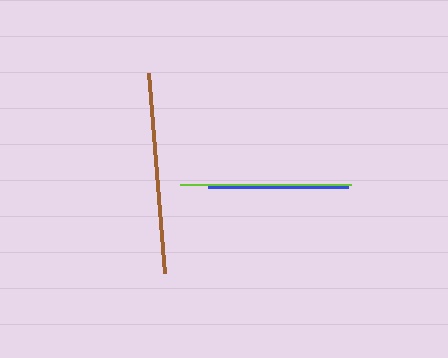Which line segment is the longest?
The brown line is the longest at approximately 201 pixels.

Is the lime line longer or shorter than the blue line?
The lime line is longer than the blue line.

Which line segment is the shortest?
The blue line is the shortest at approximately 140 pixels.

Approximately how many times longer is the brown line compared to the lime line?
The brown line is approximately 1.2 times the length of the lime line.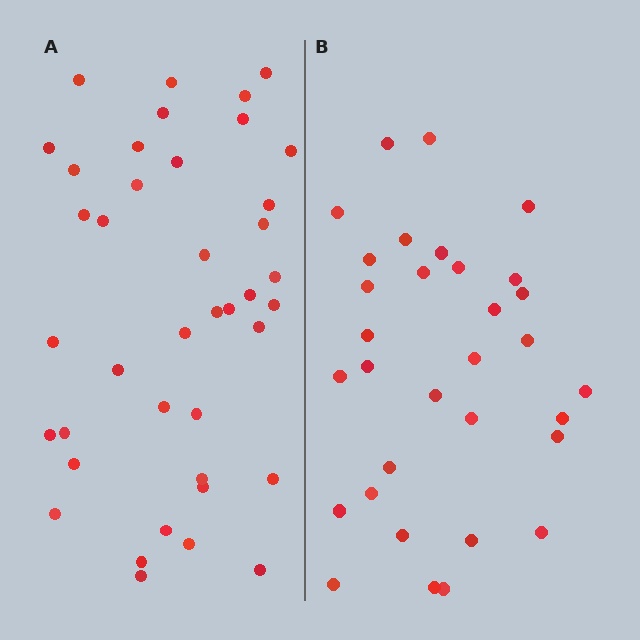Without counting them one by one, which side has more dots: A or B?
Region A (the left region) has more dots.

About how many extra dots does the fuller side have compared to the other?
Region A has roughly 8 or so more dots than region B.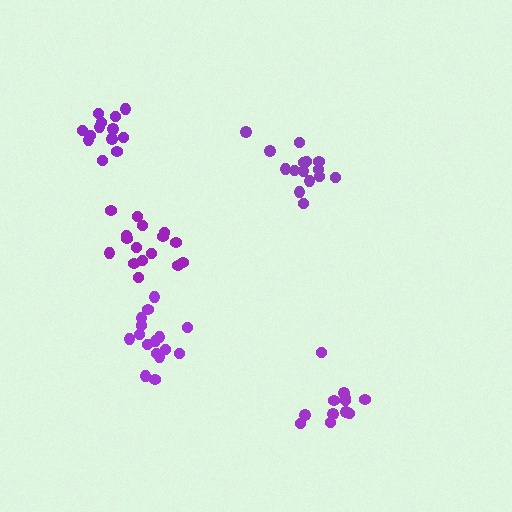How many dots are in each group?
Group 1: 12 dots, Group 2: 16 dots, Group 3: 15 dots, Group 4: 16 dots, Group 5: 13 dots (72 total).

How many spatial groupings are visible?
There are 5 spatial groupings.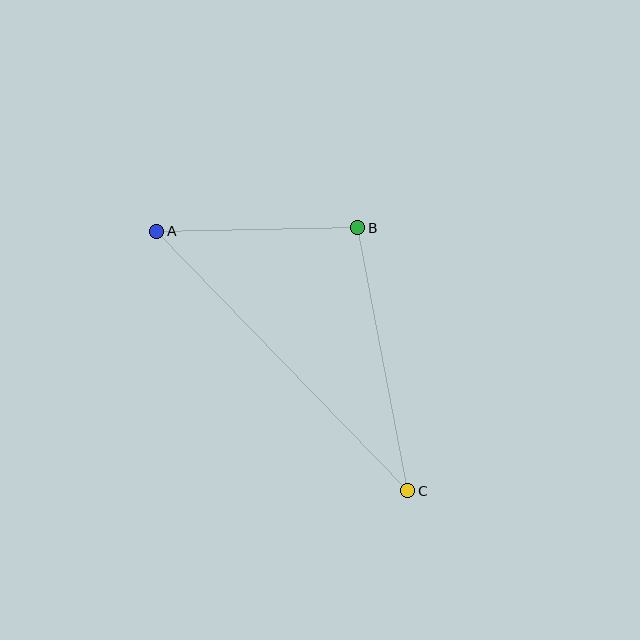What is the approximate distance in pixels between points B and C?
The distance between B and C is approximately 268 pixels.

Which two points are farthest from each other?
Points A and C are farthest from each other.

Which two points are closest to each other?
Points A and B are closest to each other.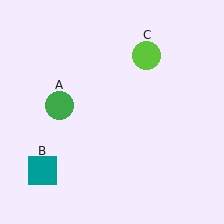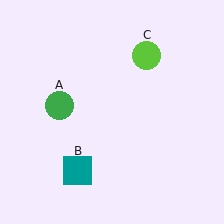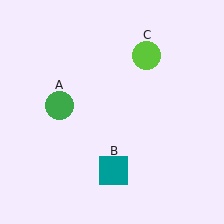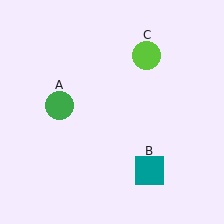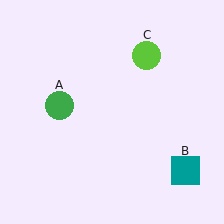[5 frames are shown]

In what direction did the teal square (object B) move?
The teal square (object B) moved right.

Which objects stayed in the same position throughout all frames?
Green circle (object A) and lime circle (object C) remained stationary.